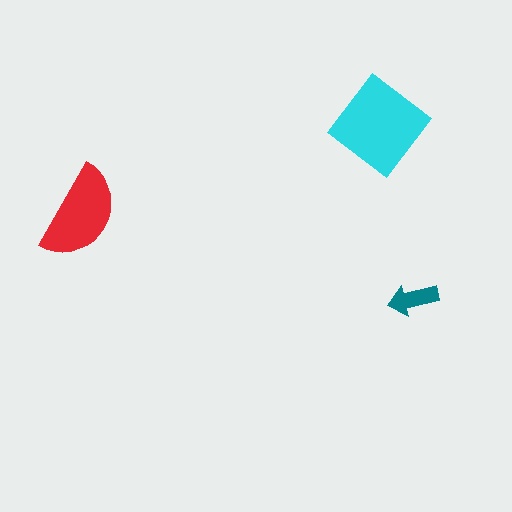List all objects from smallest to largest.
The teal arrow, the red semicircle, the cyan diamond.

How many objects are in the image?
There are 3 objects in the image.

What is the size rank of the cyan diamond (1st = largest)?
1st.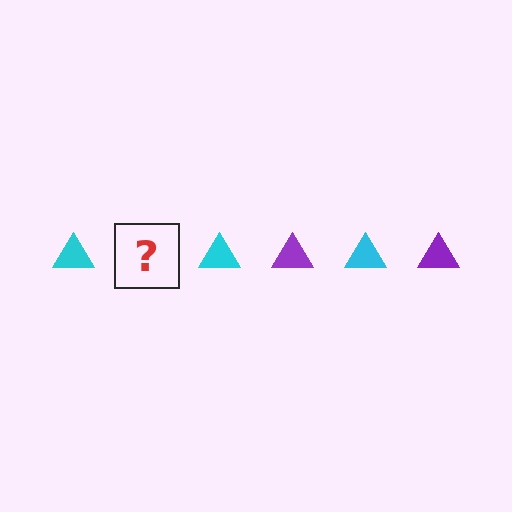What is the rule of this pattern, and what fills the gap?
The rule is that the pattern cycles through cyan, purple triangles. The gap should be filled with a purple triangle.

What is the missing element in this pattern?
The missing element is a purple triangle.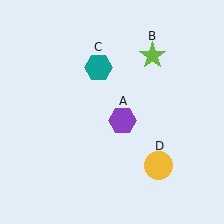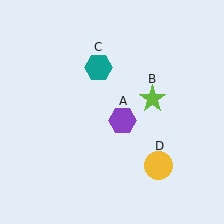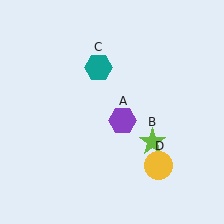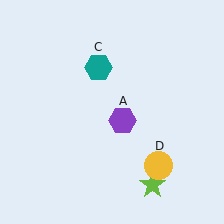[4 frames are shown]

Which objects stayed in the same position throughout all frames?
Purple hexagon (object A) and teal hexagon (object C) and yellow circle (object D) remained stationary.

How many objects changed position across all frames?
1 object changed position: lime star (object B).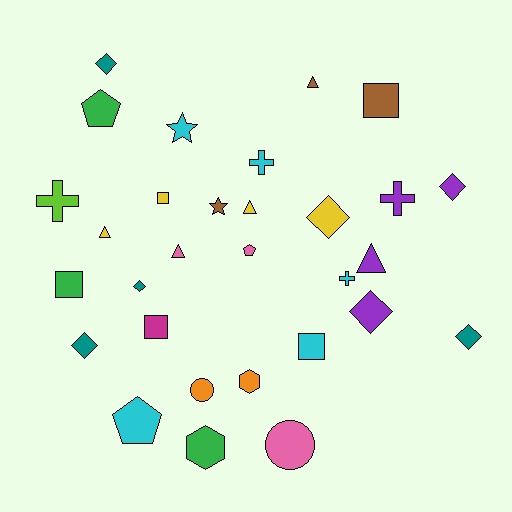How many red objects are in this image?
There are no red objects.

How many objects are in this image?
There are 30 objects.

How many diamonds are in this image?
There are 7 diamonds.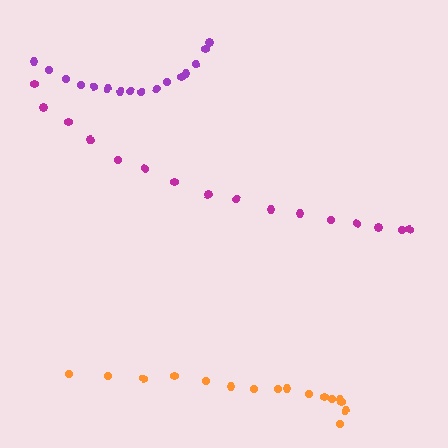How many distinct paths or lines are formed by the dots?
There are 3 distinct paths.